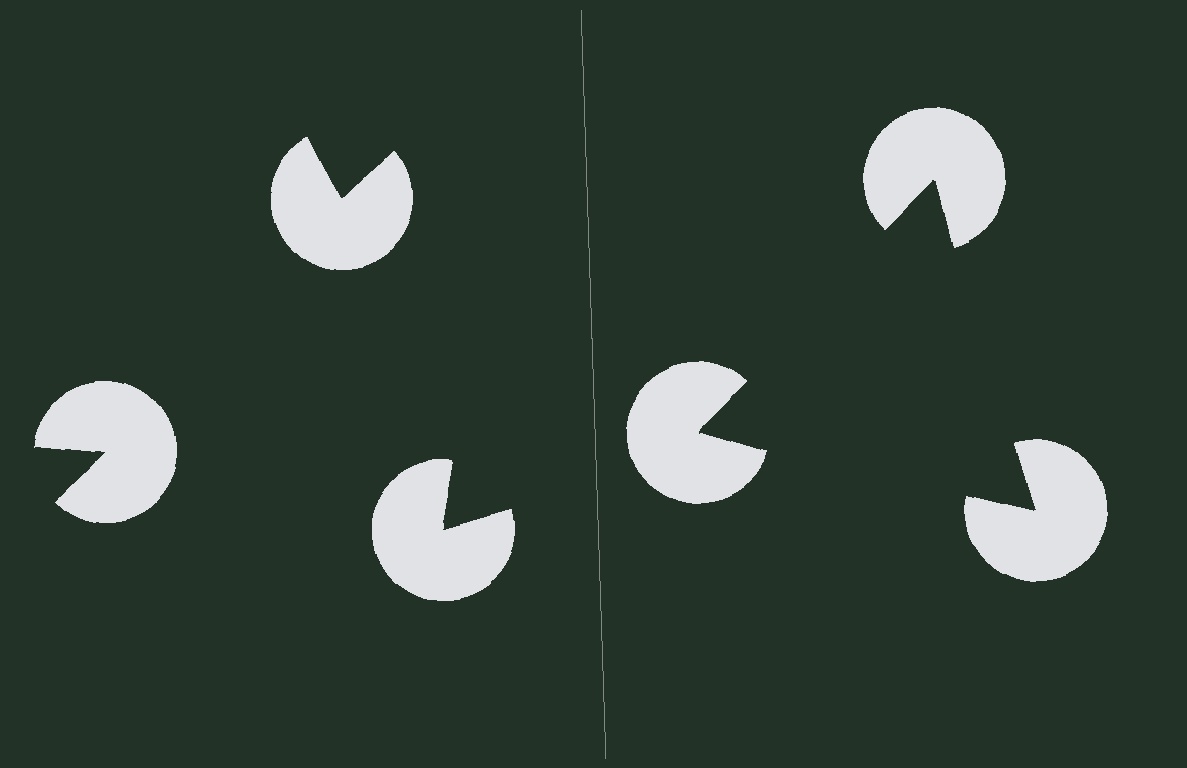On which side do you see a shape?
An illusory triangle appears on the right side. On the left side the wedge cuts are rotated, so no coherent shape forms.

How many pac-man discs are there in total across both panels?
6 — 3 on each side.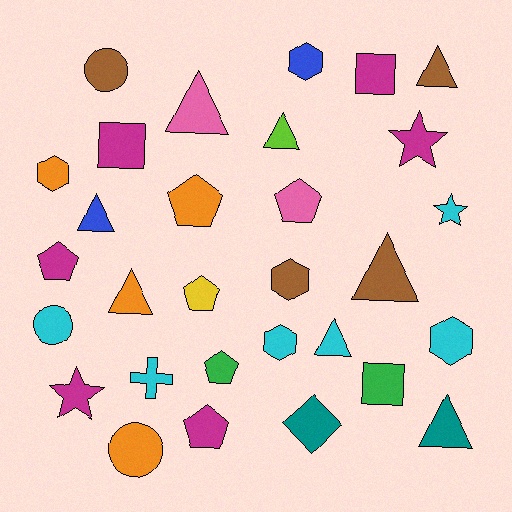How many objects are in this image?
There are 30 objects.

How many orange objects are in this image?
There are 4 orange objects.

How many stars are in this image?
There are 3 stars.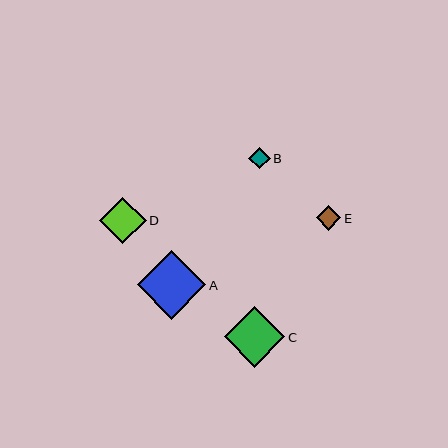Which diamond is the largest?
Diamond A is the largest with a size of approximately 68 pixels.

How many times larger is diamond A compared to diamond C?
Diamond A is approximately 1.1 times the size of diamond C.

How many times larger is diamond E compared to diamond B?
Diamond E is approximately 1.1 times the size of diamond B.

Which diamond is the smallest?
Diamond B is the smallest with a size of approximately 22 pixels.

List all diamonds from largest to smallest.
From largest to smallest: A, C, D, E, B.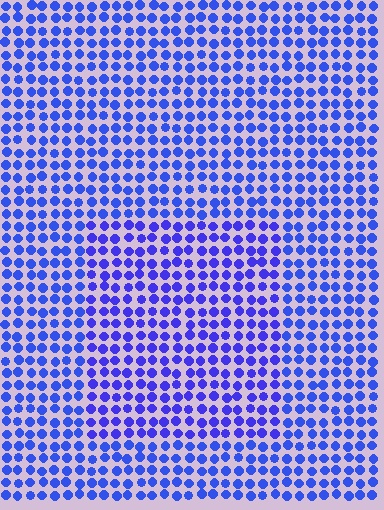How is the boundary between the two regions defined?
The boundary is defined purely by a slight shift in hue (about 15 degrees). Spacing, size, and orientation are identical on both sides.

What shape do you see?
I see a rectangle.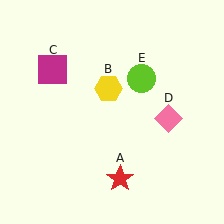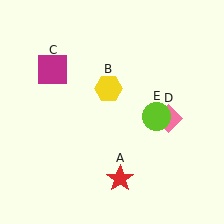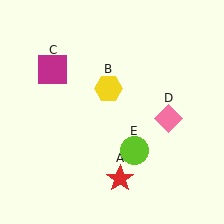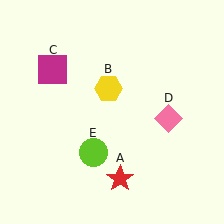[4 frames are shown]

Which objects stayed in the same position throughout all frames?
Red star (object A) and yellow hexagon (object B) and magenta square (object C) and pink diamond (object D) remained stationary.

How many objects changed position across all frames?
1 object changed position: lime circle (object E).